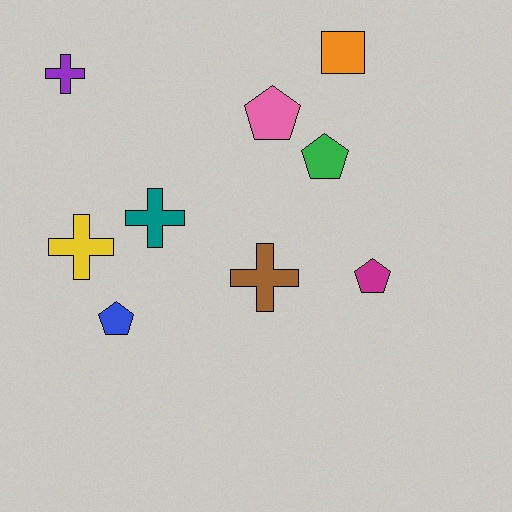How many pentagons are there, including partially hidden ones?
There are 4 pentagons.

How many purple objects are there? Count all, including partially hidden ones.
There is 1 purple object.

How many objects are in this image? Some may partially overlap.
There are 9 objects.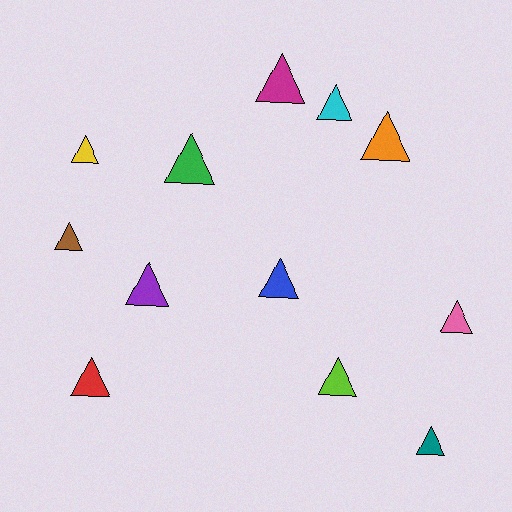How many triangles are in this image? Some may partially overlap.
There are 12 triangles.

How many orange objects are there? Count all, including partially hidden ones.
There is 1 orange object.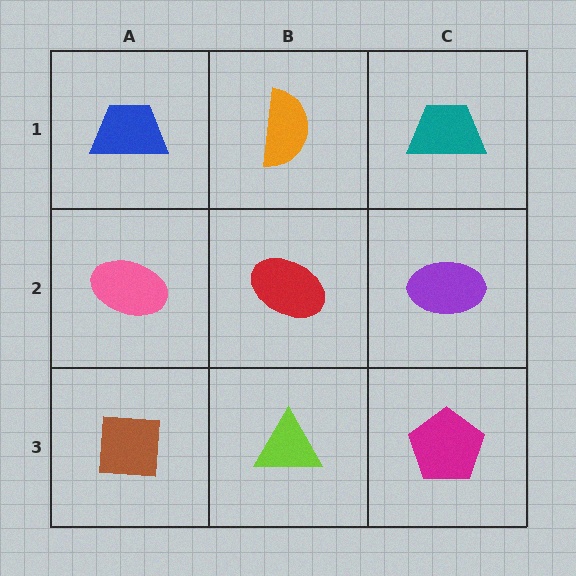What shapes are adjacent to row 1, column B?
A red ellipse (row 2, column B), a blue trapezoid (row 1, column A), a teal trapezoid (row 1, column C).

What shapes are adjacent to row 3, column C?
A purple ellipse (row 2, column C), a lime triangle (row 3, column B).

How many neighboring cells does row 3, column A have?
2.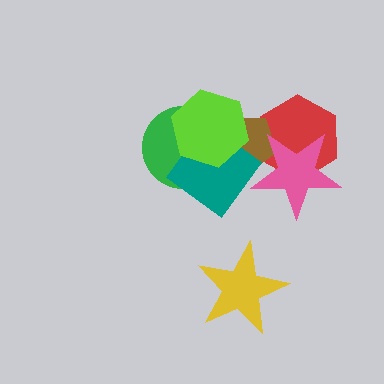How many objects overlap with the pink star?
3 objects overlap with the pink star.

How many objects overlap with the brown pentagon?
4 objects overlap with the brown pentagon.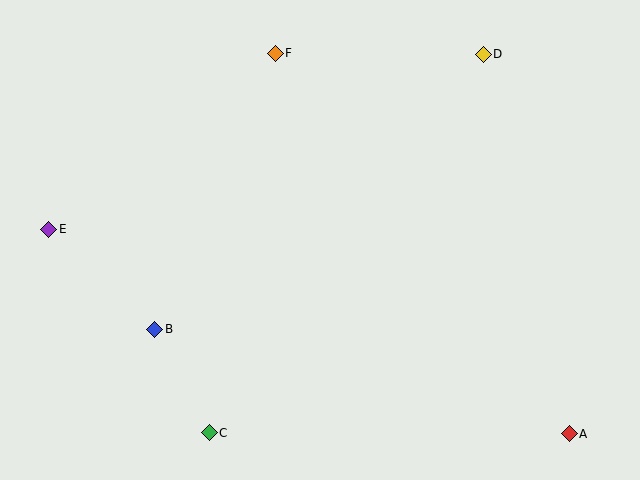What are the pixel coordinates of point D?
Point D is at (483, 54).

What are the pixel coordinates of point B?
Point B is at (155, 329).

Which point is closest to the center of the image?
Point B at (155, 329) is closest to the center.